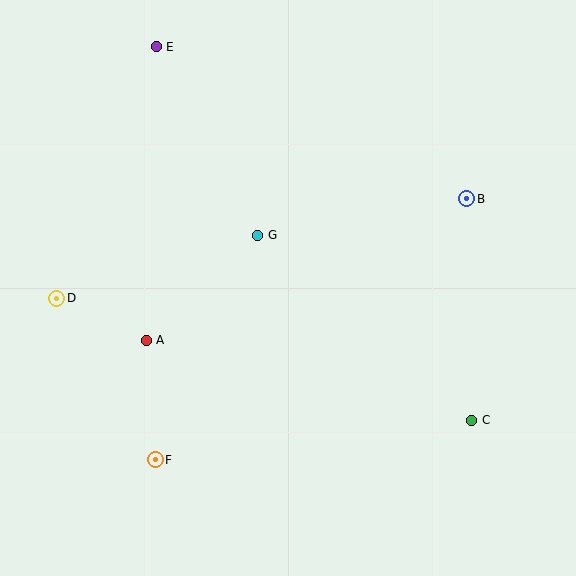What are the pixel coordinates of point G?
Point G is at (258, 235).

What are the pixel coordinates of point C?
Point C is at (472, 420).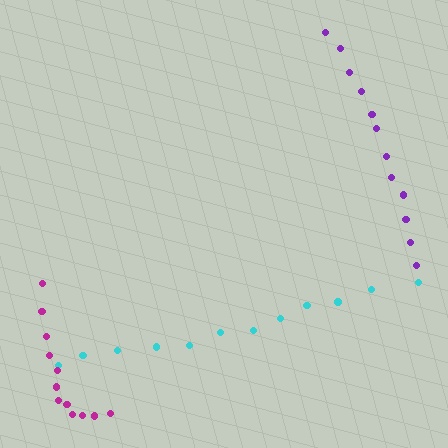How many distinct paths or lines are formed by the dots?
There are 3 distinct paths.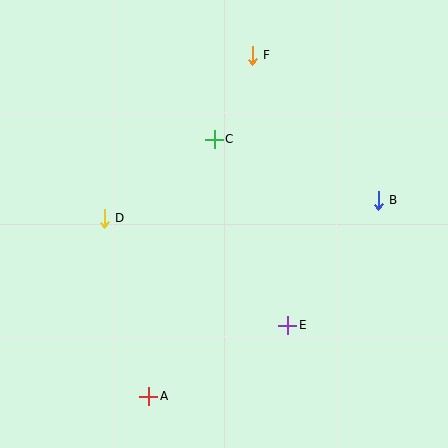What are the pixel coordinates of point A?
Point A is at (149, 396).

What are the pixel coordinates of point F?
Point F is at (252, 55).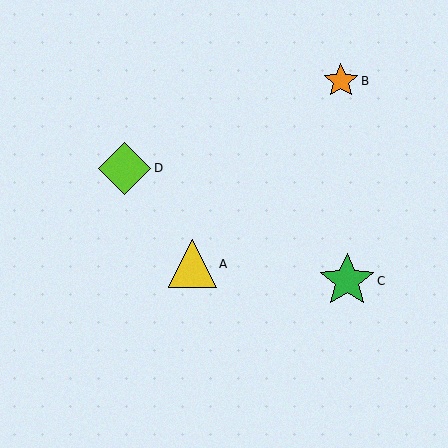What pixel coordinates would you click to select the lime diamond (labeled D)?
Click at (125, 168) to select the lime diamond D.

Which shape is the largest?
The green star (labeled C) is the largest.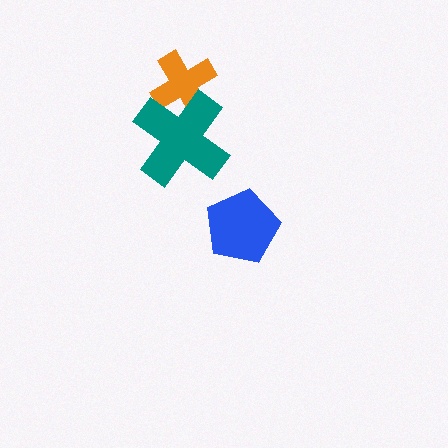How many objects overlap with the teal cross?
1 object overlaps with the teal cross.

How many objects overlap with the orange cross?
1 object overlaps with the orange cross.